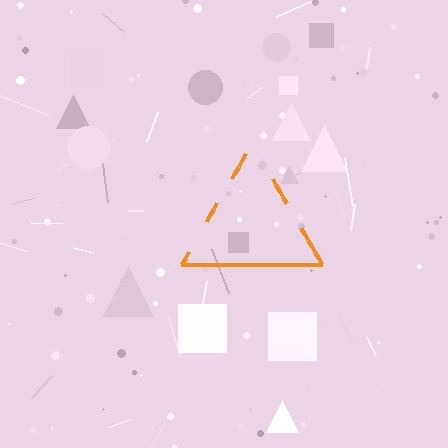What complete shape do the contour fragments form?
The contour fragments form a triangle.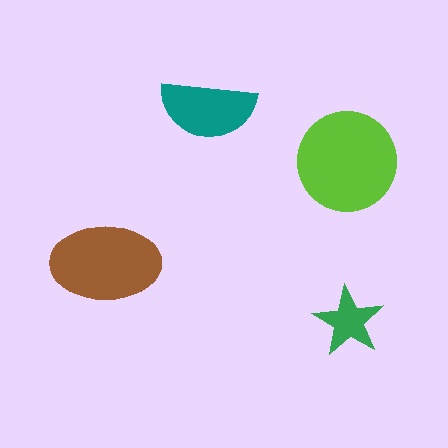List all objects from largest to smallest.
The lime circle, the brown ellipse, the teal semicircle, the green star.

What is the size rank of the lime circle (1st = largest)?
1st.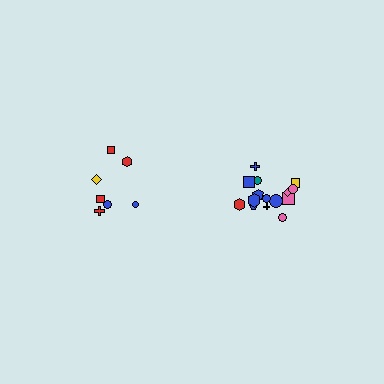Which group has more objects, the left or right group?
The right group.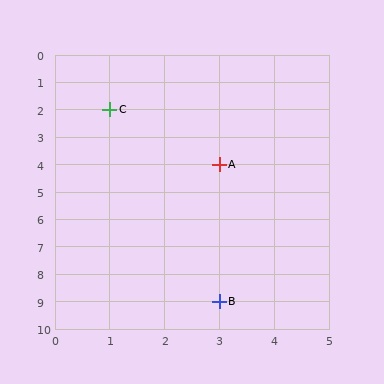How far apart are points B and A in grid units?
Points B and A are 5 rows apart.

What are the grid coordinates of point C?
Point C is at grid coordinates (1, 2).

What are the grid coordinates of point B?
Point B is at grid coordinates (3, 9).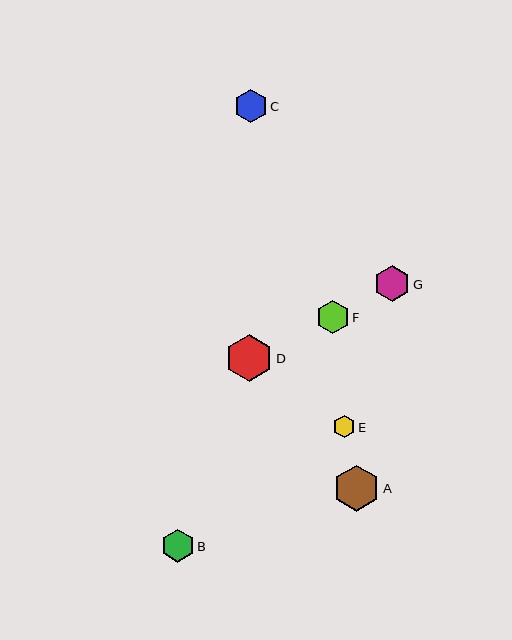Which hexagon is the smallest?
Hexagon E is the smallest with a size of approximately 23 pixels.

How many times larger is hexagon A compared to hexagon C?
Hexagon A is approximately 1.4 times the size of hexagon C.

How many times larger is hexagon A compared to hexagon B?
Hexagon A is approximately 1.4 times the size of hexagon B.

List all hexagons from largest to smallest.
From largest to smallest: D, A, G, C, B, F, E.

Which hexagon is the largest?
Hexagon D is the largest with a size of approximately 47 pixels.